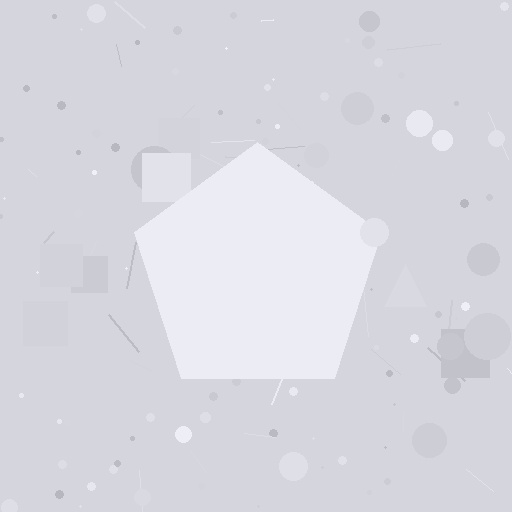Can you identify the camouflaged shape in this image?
The camouflaged shape is a pentagon.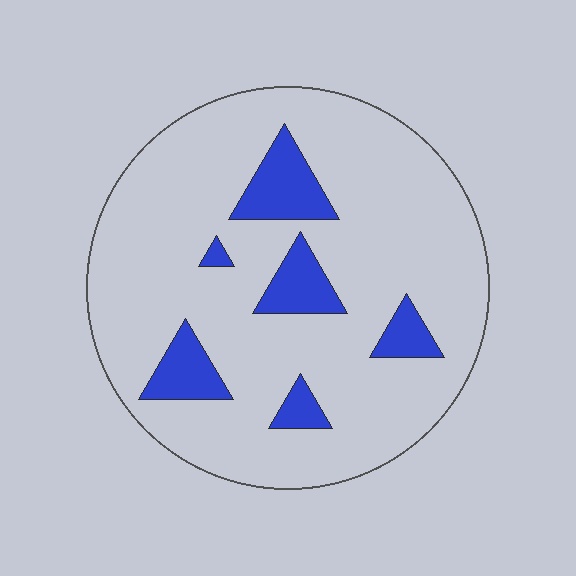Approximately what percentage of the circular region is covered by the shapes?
Approximately 15%.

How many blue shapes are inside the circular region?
6.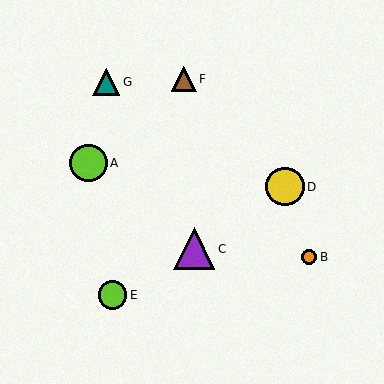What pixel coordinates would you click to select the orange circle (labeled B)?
Click at (309, 257) to select the orange circle B.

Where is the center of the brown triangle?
The center of the brown triangle is at (184, 79).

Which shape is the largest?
The purple triangle (labeled C) is the largest.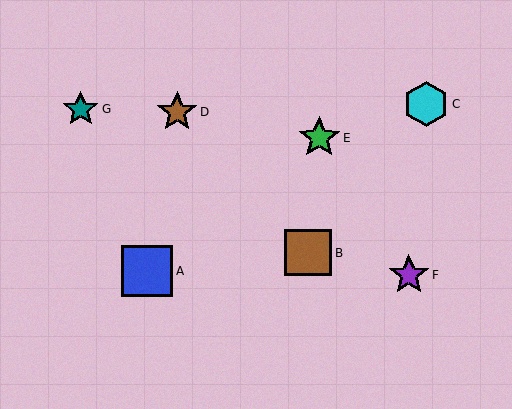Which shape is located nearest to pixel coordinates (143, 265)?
The blue square (labeled A) at (147, 271) is nearest to that location.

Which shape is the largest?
The blue square (labeled A) is the largest.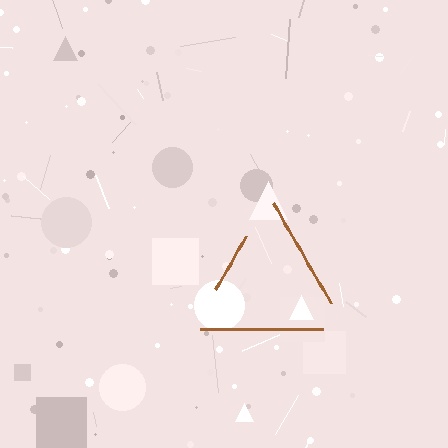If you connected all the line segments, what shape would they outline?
They would outline a triangle.